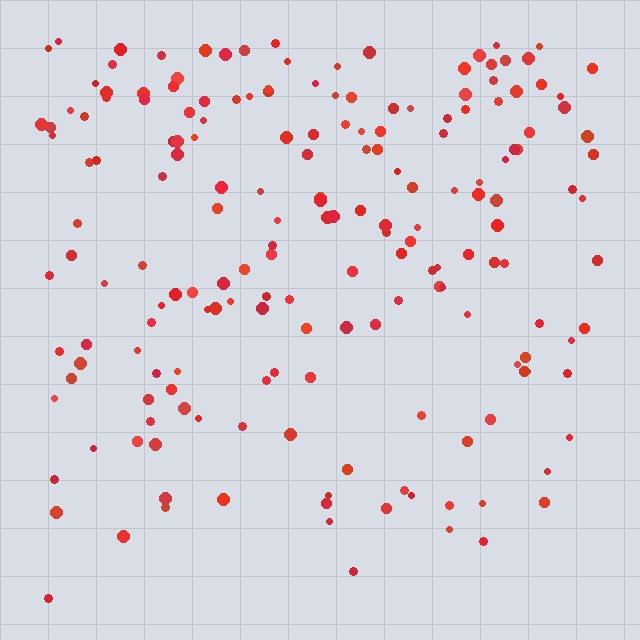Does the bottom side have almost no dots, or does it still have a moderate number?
Still a moderate number, just noticeably fewer than the top.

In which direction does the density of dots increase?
From bottom to top, with the top side densest.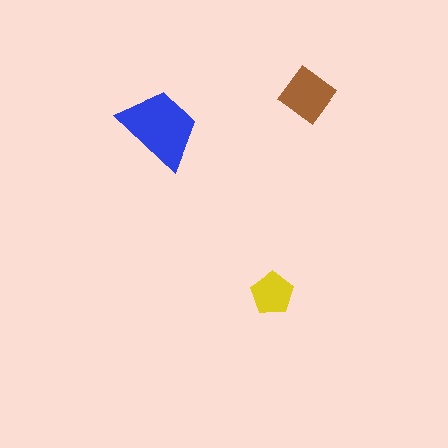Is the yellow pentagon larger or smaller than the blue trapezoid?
Smaller.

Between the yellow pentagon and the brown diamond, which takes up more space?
The brown diamond.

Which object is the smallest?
The yellow pentagon.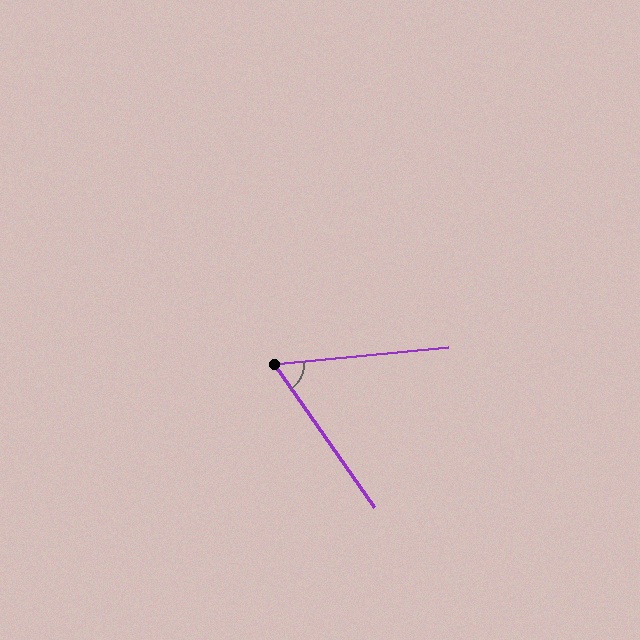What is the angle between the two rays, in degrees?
Approximately 61 degrees.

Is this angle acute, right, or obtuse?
It is acute.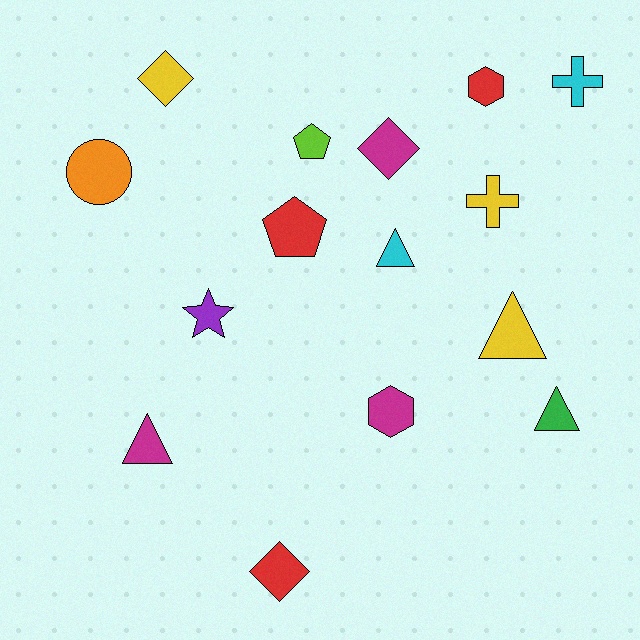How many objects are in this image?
There are 15 objects.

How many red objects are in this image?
There are 3 red objects.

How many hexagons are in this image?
There are 2 hexagons.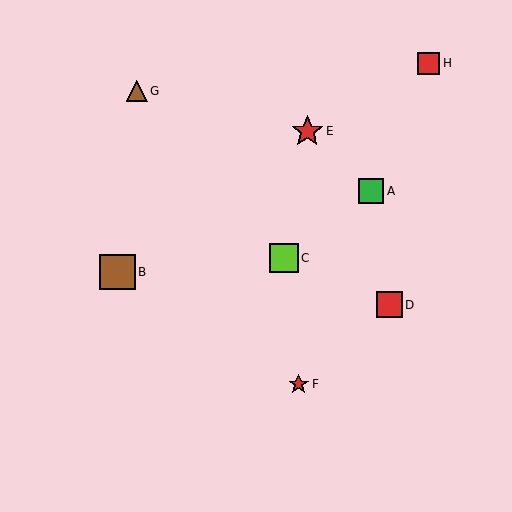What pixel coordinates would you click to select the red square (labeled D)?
Click at (389, 305) to select the red square D.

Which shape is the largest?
The brown square (labeled B) is the largest.